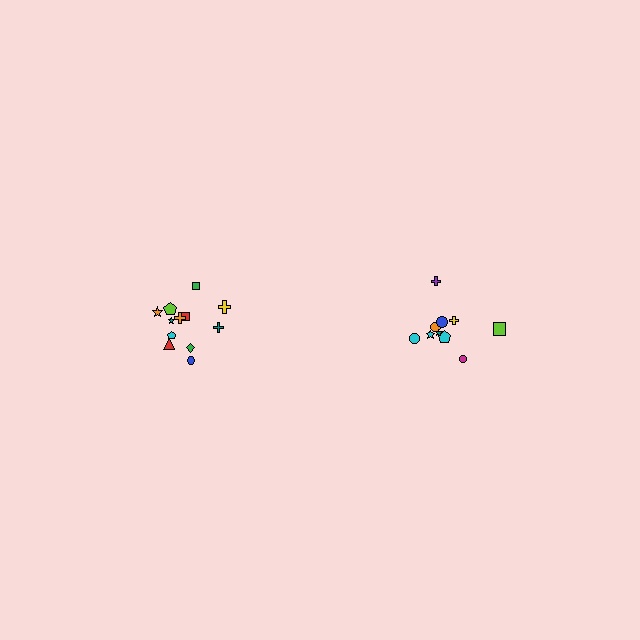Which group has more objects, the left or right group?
The left group.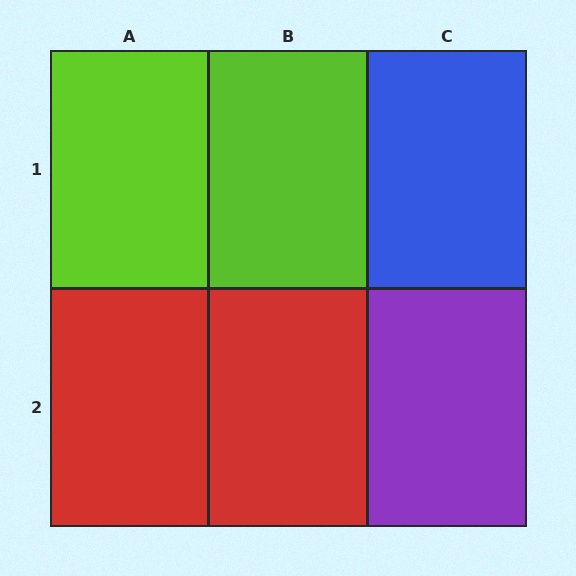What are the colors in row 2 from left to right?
Red, red, purple.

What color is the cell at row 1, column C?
Blue.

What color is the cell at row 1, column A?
Lime.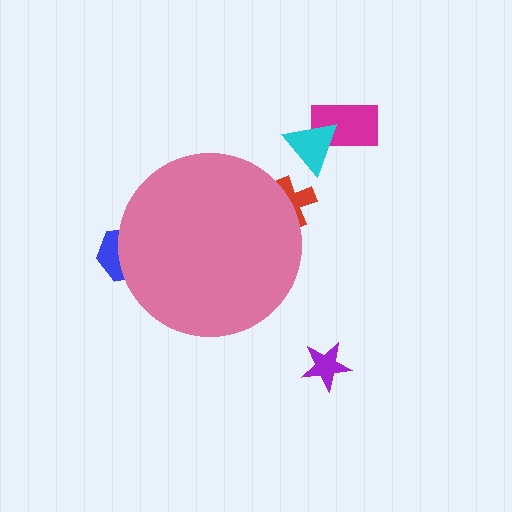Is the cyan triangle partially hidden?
No, the cyan triangle is fully visible.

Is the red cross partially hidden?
Yes, the red cross is partially hidden behind the pink circle.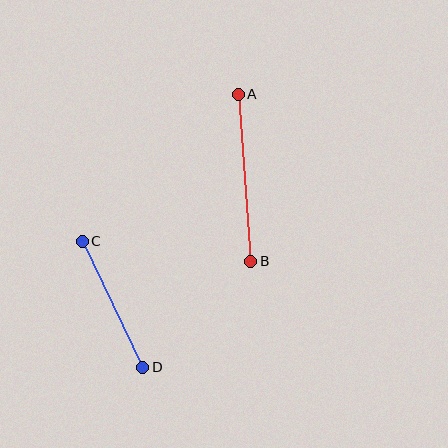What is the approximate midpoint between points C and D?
The midpoint is at approximately (113, 304) pixels.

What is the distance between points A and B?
The distance is approximately 168 pixels.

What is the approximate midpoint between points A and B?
The midpoint is at approximately (244, 178) pixels.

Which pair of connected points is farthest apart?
Points A and B are farthest apart.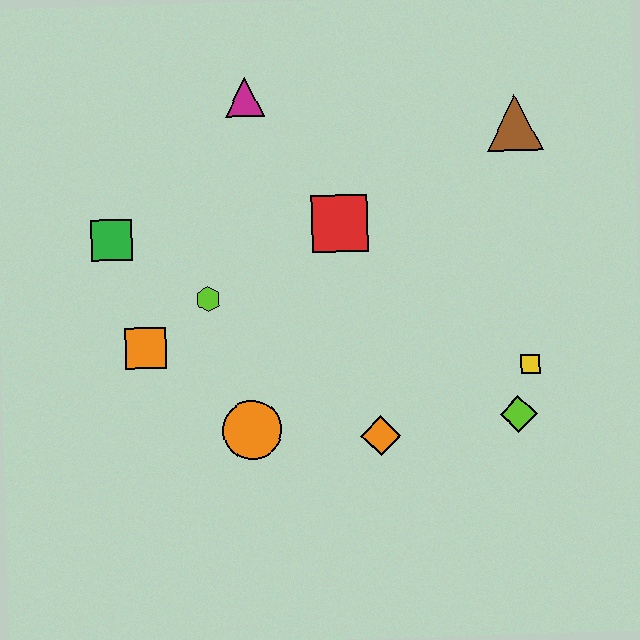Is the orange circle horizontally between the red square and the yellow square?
No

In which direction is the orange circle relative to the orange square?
The orange circle is to the right of the orange square.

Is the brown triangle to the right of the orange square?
Yes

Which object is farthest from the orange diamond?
The magenta triangle is farthest from the orange diamond.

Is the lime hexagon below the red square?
Yes